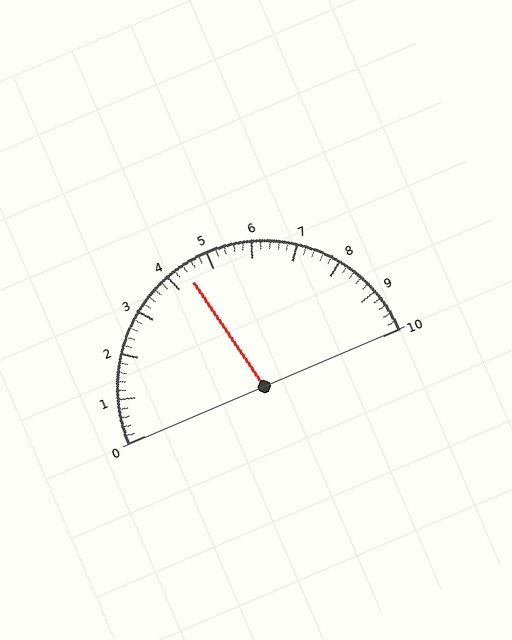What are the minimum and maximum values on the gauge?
The gauge ranges from 0 to 10.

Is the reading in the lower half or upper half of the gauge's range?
The reading is in the lower half of the range (0 to 10).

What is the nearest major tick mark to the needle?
The nearest major tick mark is 4.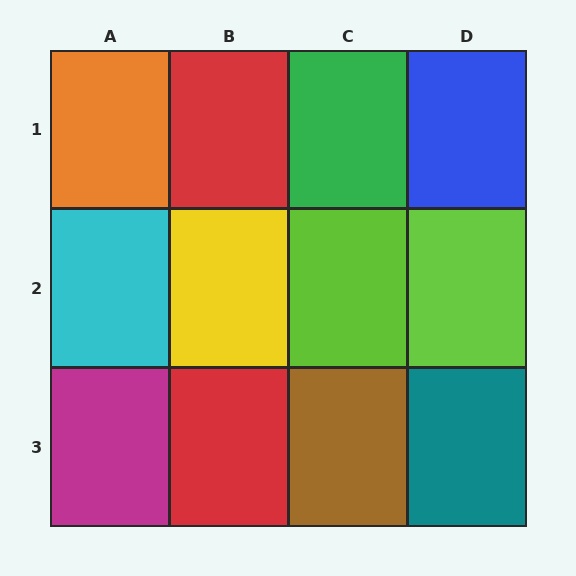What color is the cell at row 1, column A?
Orange.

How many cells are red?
2 cells are red.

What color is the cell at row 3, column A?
Magenta.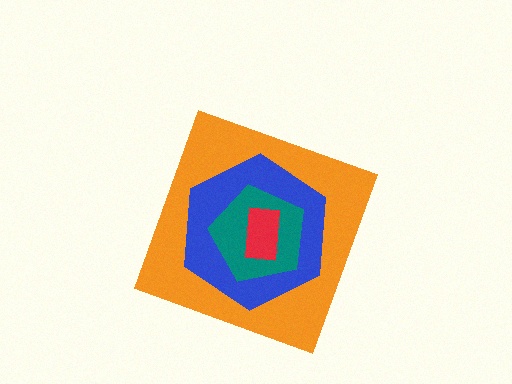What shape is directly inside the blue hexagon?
The teal pentagon.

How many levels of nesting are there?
4.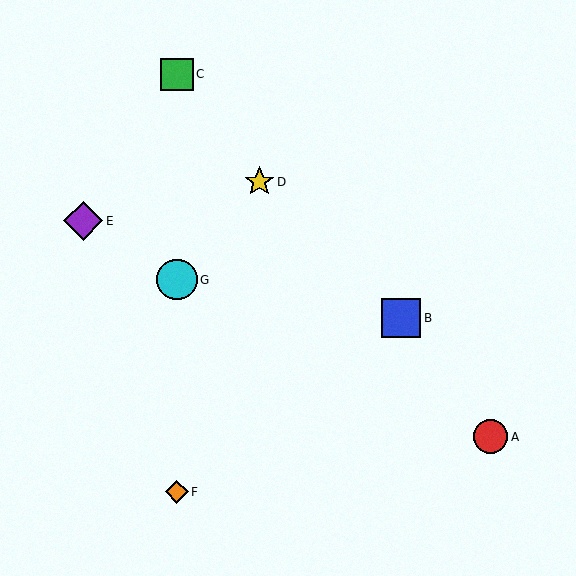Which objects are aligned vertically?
Objects C, F, G are aligned vertically.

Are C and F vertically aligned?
Yes, both are at x≈177.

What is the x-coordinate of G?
Object G is at x≈177.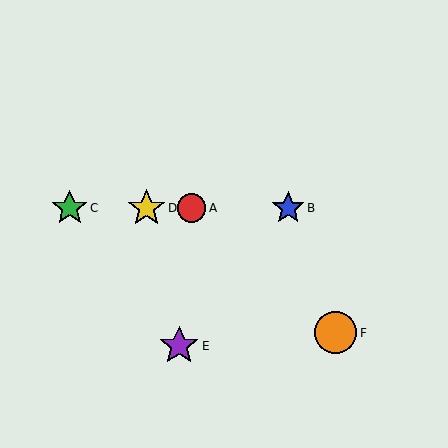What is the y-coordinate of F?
Object F is at y≈333.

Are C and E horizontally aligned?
No, C is at y≈208 and E is at y≈346.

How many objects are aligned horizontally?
4 objects (A, B, C, D) are aligned horizontally.